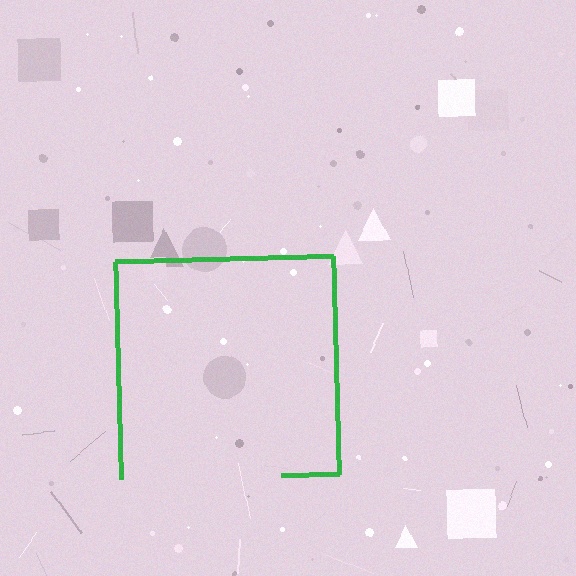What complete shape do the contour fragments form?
The contour fragments form a square.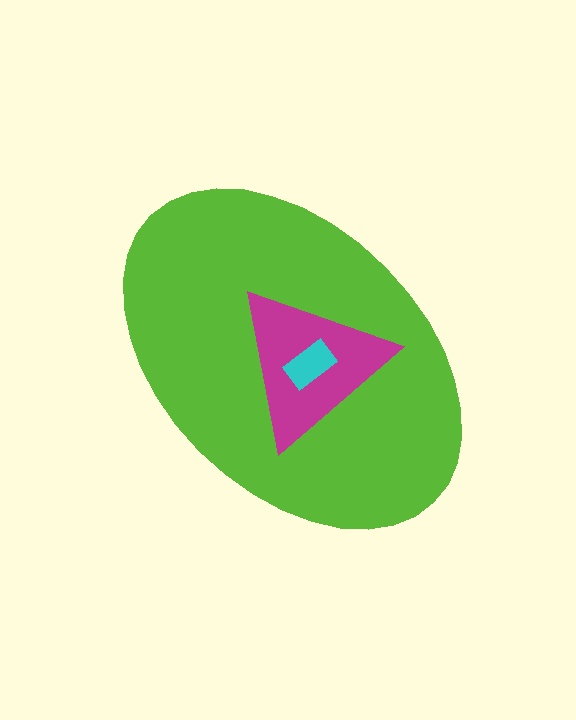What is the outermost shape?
The lime ellipse.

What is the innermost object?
The cyan rectangle.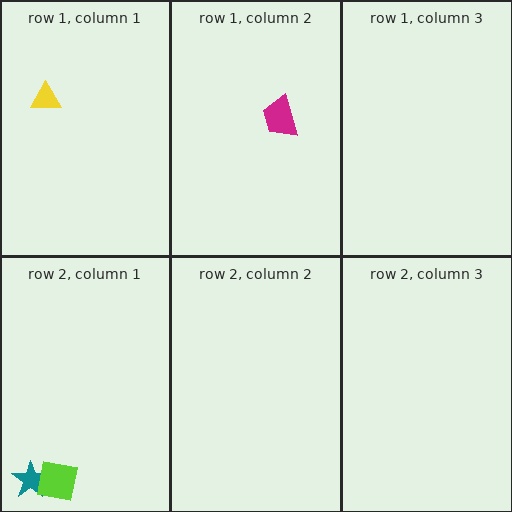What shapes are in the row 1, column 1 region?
The yellow triangle.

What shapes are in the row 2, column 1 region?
The teal star, the lime square.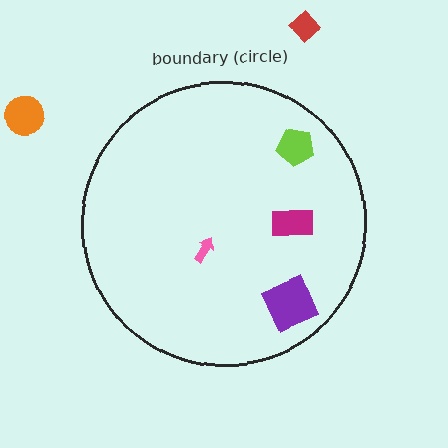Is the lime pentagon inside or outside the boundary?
Inside.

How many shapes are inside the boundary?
4 inside, 2 outside.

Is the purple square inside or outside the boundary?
Inside.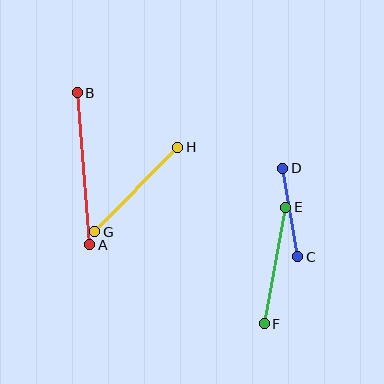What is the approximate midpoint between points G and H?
The midpoint is at approximately (136, 190) pixels.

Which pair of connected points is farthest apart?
Points A and B are farthest apart.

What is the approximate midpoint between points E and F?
The midpoint is at approximately (275, 266) pixels.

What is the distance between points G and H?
The distance is approximately 118 pixels.